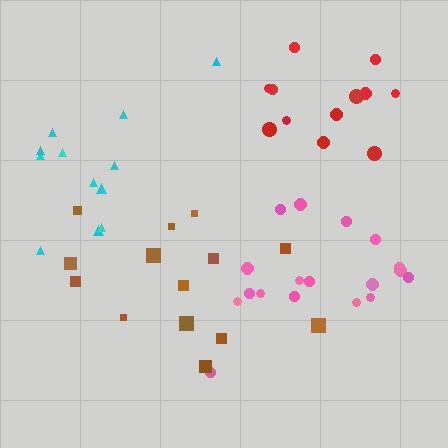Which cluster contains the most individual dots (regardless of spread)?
Pink (18).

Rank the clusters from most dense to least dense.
red, pink, brown, cyan.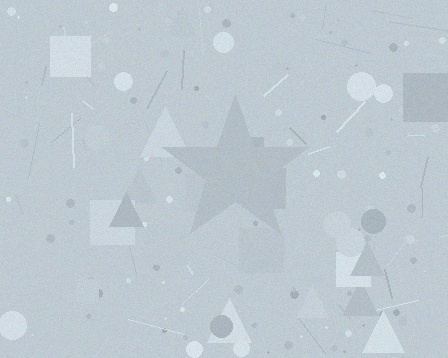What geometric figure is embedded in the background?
A star is embedded in the background.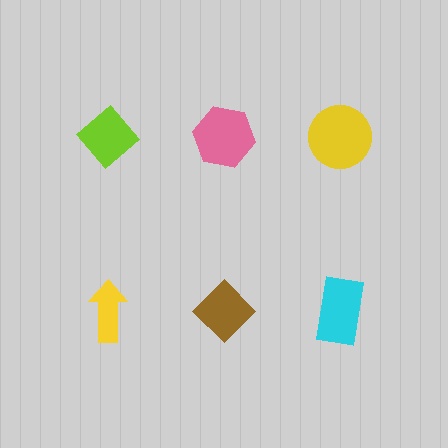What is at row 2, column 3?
A cyan rectangle.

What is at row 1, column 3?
A yellow circle.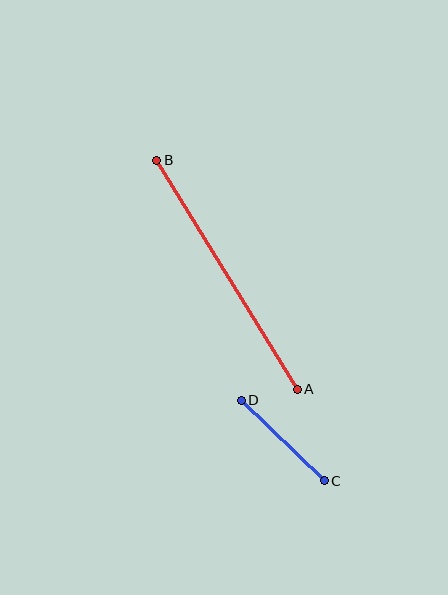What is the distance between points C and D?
The distance is approximately 116 pixels.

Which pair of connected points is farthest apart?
Points A and B are farthest apart.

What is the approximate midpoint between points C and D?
The midpoint is at approximately (283, 441) pixels.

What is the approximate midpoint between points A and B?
The midpoint is at approximately (227, 275) pixels.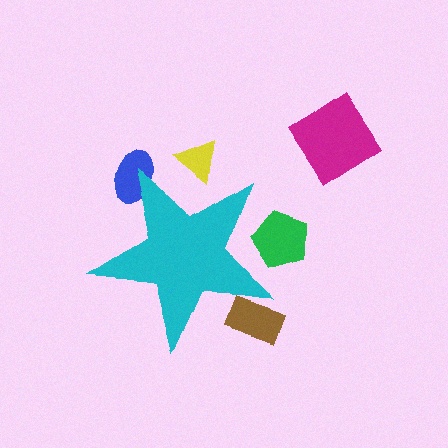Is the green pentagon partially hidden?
Yes, the green pentagon is partially hidden behind the cyan star.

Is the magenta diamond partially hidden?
No, the magenta diamond is fully visible.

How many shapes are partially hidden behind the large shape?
4 shapes are partially hidden.